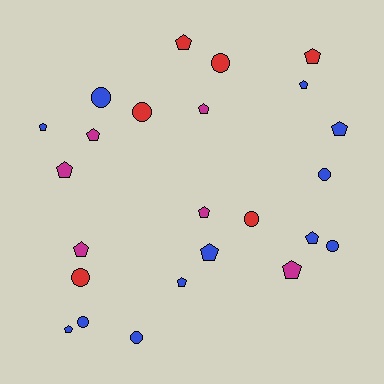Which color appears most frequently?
Blue, with 12 objects.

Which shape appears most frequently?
Pentagon, with 15 objects.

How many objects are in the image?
There are 24 objects.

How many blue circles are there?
There are 5 blue circles.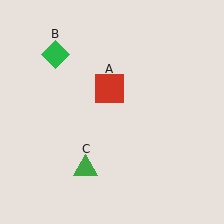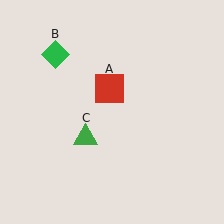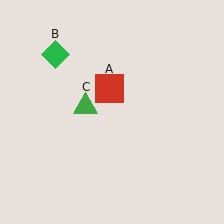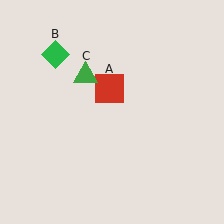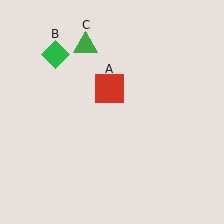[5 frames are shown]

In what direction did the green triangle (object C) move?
The green triangle (object C) moved up.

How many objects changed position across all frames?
1 object changed position: green triangle (object C).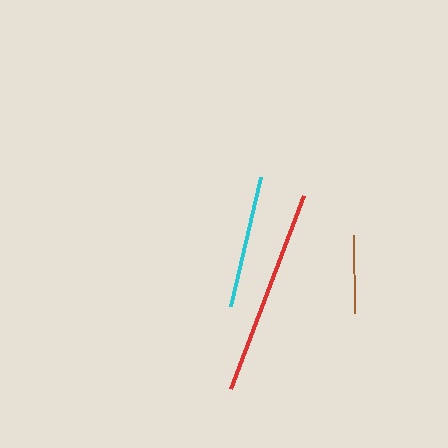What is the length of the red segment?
The red segment is approximately 206 pixels long.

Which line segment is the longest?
The red line is the longest at approximately 206 pixels.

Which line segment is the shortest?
The brown line is the shortest at approximately 78 pixels.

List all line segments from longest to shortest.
From longest to shortest: red, cyan, brown.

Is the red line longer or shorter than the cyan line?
The red line is longer than the cyan line.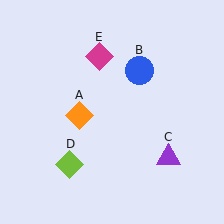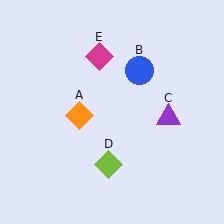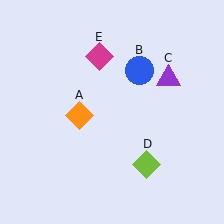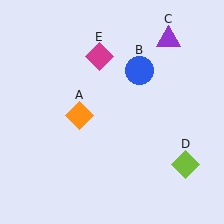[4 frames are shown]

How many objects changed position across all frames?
2 objects changed position: purple triangle (object C), lime diamond (object D).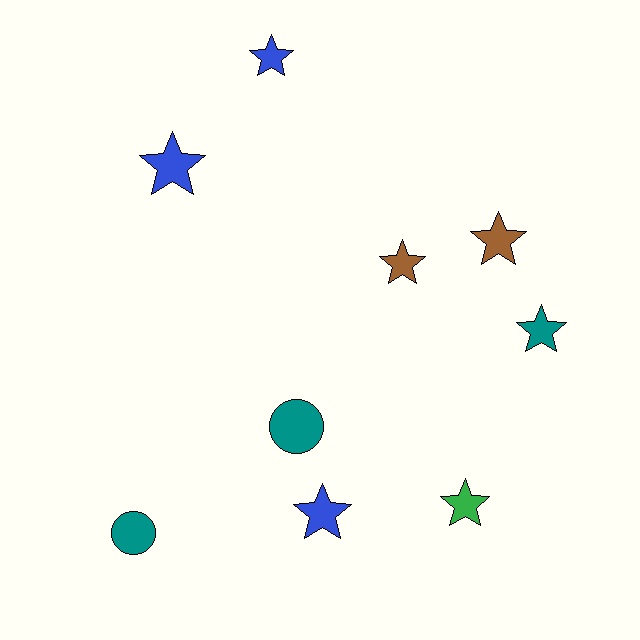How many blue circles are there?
There are no blue circles.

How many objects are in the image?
There are 9 objects.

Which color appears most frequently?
Teal, with 3 objects.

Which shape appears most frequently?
Star, with 7 objects.